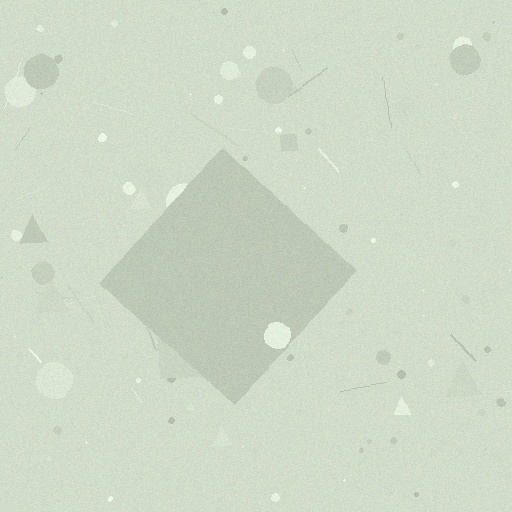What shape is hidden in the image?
A diamond is hidden in the image.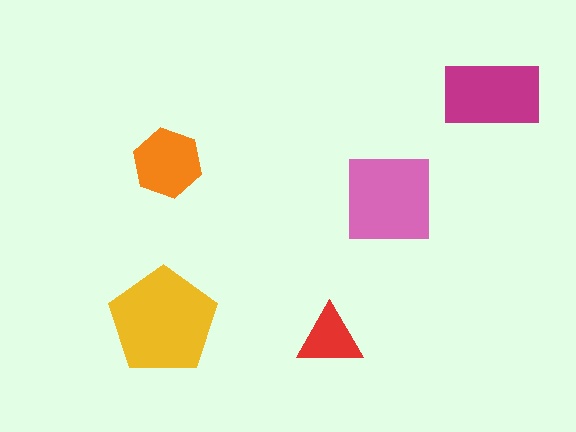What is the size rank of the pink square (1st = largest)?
2nd.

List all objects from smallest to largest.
The red triangle, the orange hexagon, the magenta rectangle, the pink square, the yellow pentagon.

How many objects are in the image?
There are 5 objects in the image.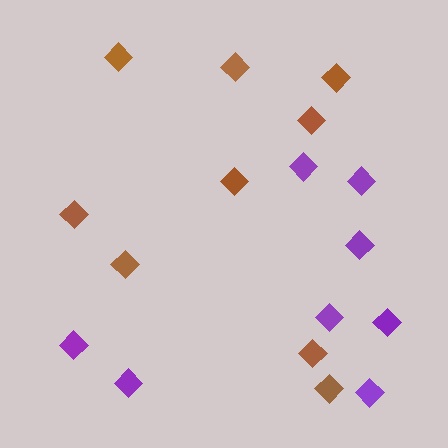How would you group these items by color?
There are 2 groups: one group of brown diamonds (9) and one group of purple diamonds (8).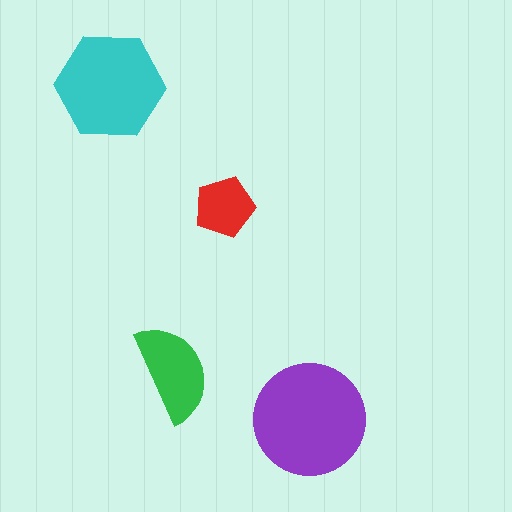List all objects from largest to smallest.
The purple circle, the cyan hexagon, the green semicircle, the red pentagon.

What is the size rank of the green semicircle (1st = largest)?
3rd.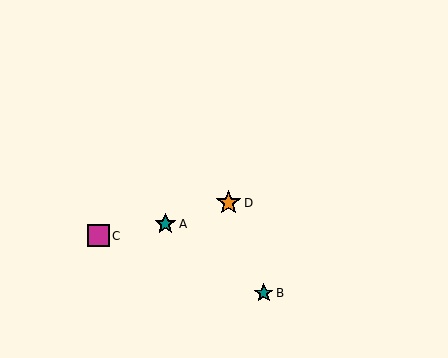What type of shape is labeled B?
Shape B is a teal star.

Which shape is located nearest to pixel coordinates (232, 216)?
The orange star (labeled D) at (228, 203) is nearest to that location.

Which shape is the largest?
The orange star (labeled D) is the largest.